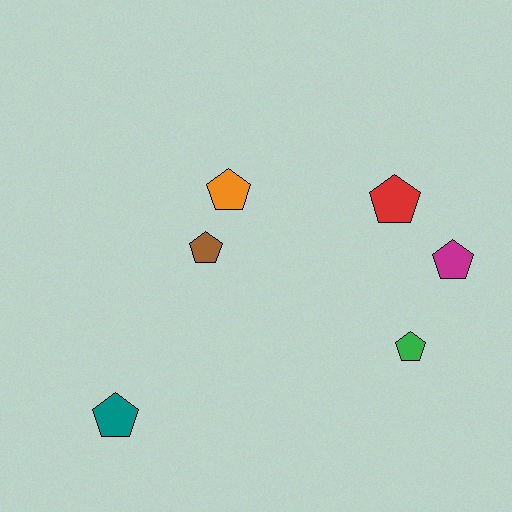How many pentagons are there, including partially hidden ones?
There are 6 pentagons.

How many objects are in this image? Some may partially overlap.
There are 6 objects.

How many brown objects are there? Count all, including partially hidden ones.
There is 1 brown object.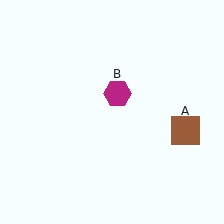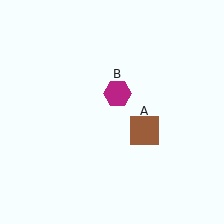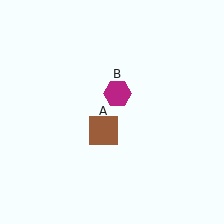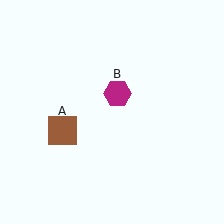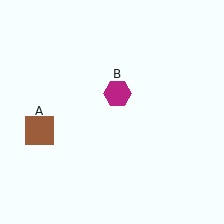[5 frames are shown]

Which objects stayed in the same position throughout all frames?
Magenta hexagon (object B) remained stationary.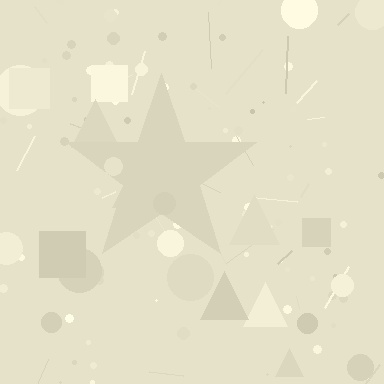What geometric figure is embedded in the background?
A star is embedded in the background.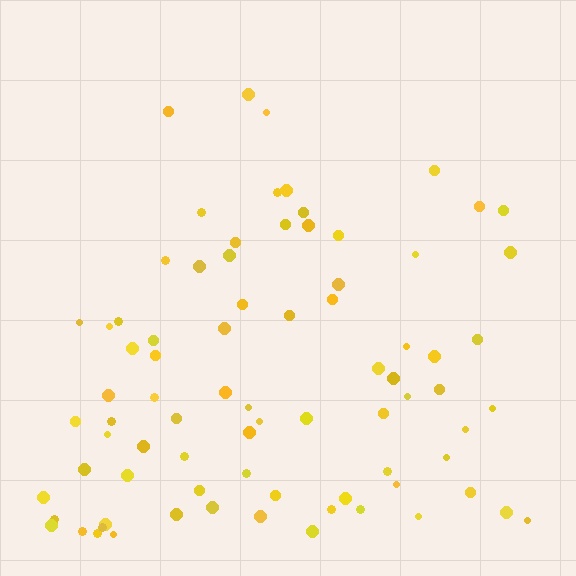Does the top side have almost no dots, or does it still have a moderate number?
Still a moderate number, just noticeably fewer than the bottom.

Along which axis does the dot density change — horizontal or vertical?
Vertical.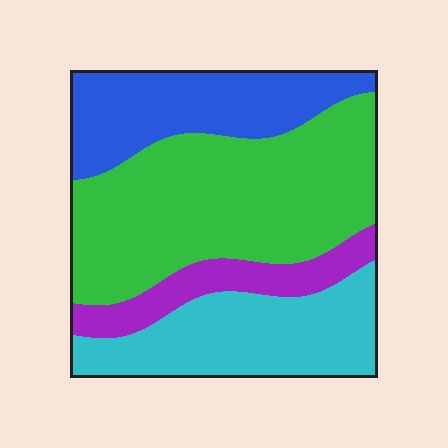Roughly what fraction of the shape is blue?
Blue covers roughly 20% of the shape.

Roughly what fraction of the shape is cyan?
Cyan takes up between a sixth and a third of the shape.